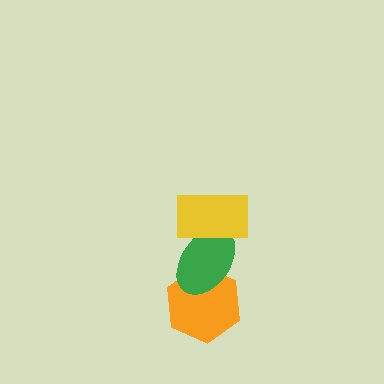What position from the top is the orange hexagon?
The orange hexagon is 3rd from the top.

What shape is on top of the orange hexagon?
The green ellipse is on top of the orange hexagon.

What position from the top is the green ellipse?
The green ellipse is 2nd from the top.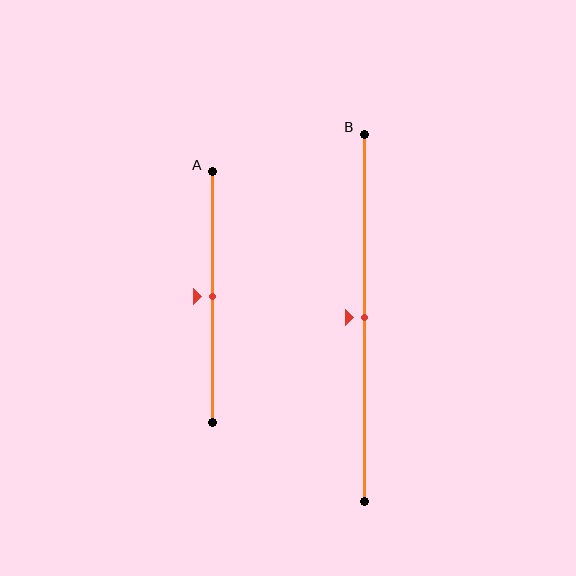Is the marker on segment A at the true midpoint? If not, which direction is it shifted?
Yes, the marker on segment A is at the true midpoint.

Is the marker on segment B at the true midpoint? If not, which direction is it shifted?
Yes, the marker on segment B is at the true midpoint.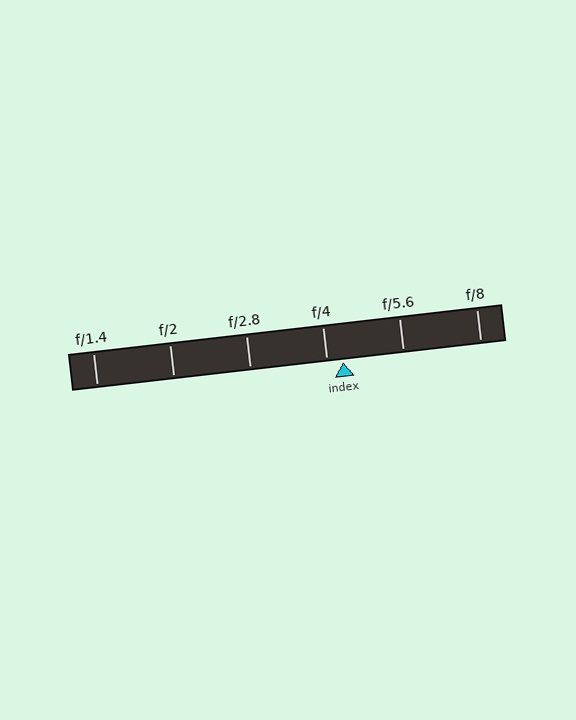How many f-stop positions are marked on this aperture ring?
There are 6 f-stop positions marked.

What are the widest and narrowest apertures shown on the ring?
The widest aperture shown is f/1.4 and the narrowest is f/8.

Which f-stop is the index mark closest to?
The index mark is closest to f/4.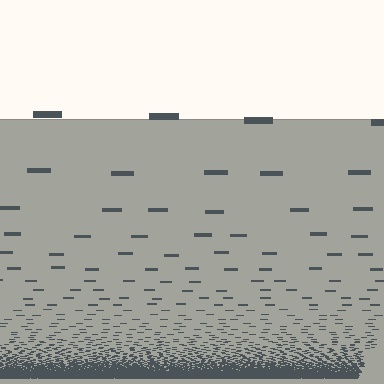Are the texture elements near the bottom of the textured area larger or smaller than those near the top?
Smaller. The gradient is inverted — elements near the bottom are smaller and denser.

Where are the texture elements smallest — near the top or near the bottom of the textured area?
Near the bottom.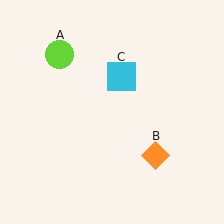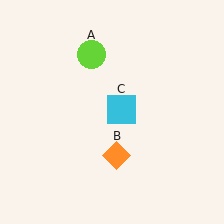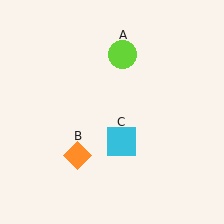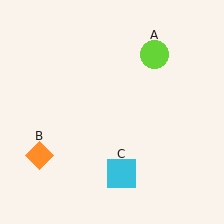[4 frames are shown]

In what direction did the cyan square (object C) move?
The cyan square (object C) moved down.